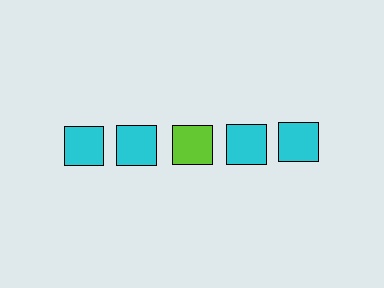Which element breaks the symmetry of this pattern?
The lime square in the top row, center column breaks the symmetry. All other shapes are cyan squares.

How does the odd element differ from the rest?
It has a different color: lime instead of cyan.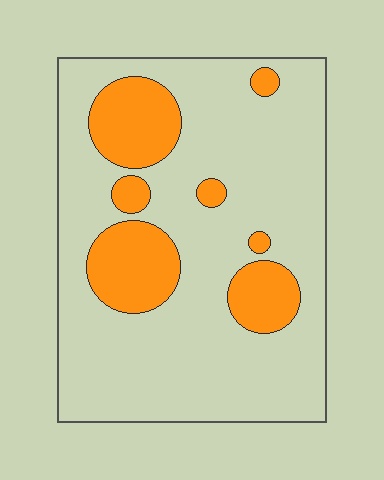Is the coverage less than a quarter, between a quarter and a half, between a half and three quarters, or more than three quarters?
Less than a quarter.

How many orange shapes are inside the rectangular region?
7.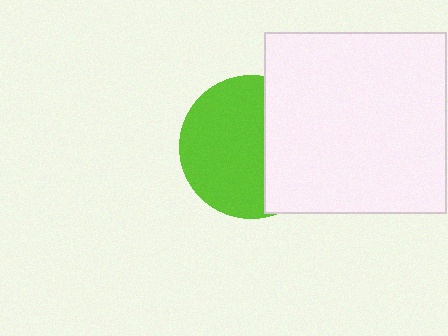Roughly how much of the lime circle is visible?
About half of it is visible (roughly 61%).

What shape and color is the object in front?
The object in front is a white square.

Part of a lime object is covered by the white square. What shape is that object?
It is a circle.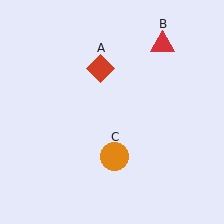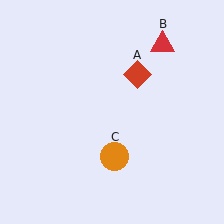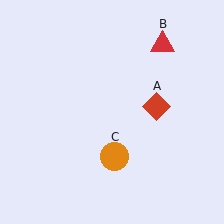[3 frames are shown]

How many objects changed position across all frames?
1 object changed position: red diamond (object A).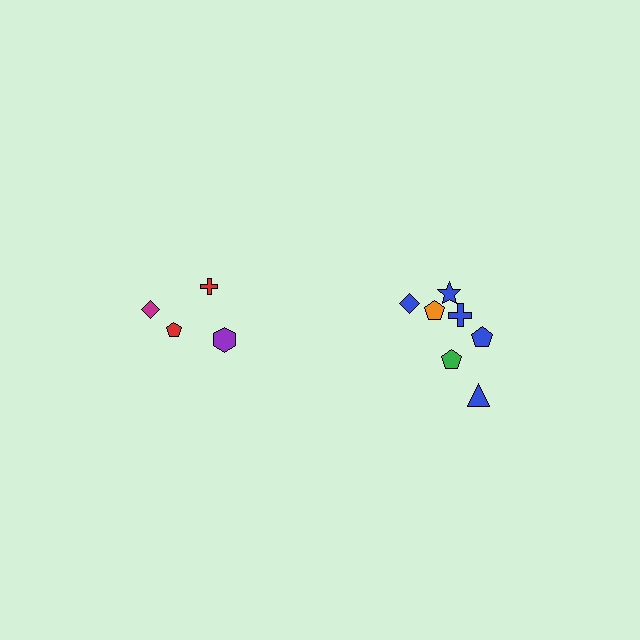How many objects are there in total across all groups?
There are 11 objects.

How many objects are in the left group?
There are 4 objects.